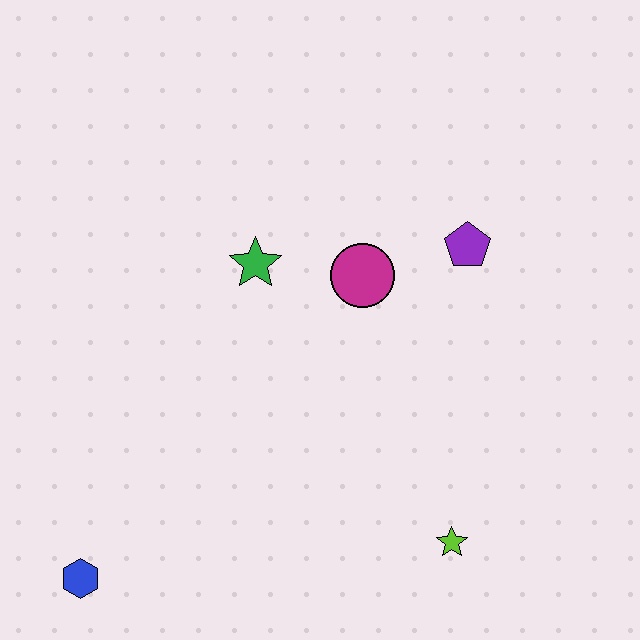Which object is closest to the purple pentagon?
The magenta circle is closest to the purple pentagon.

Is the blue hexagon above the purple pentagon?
No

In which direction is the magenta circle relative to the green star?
The magenta circle is to the right of the green star.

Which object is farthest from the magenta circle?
The blue hexagon is farthest from the magenta circle.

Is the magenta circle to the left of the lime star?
Yes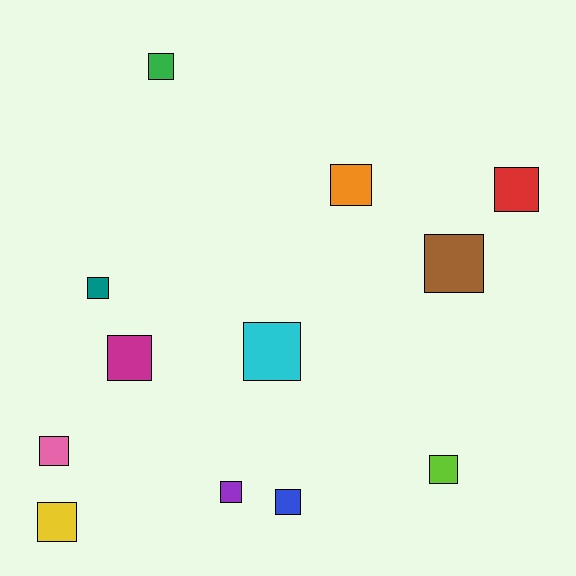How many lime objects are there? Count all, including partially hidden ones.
There is 1 lime object.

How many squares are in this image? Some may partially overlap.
There are 12 squares.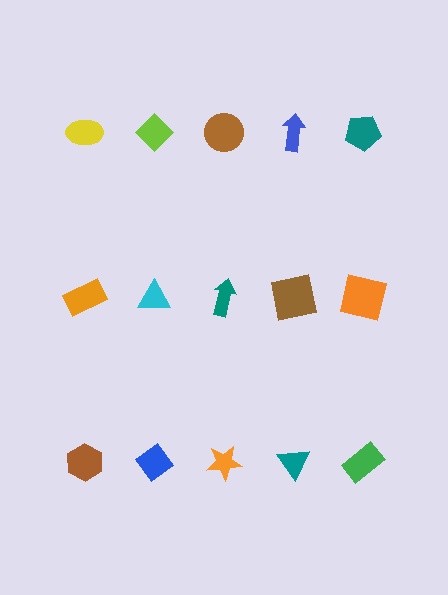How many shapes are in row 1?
5 shapes.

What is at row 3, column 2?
A blue diamond.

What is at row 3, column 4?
A teal triangle.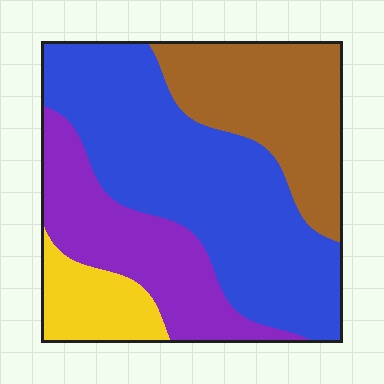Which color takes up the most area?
Blue, at roughly 45%.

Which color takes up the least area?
Yellow, at roughly 10%.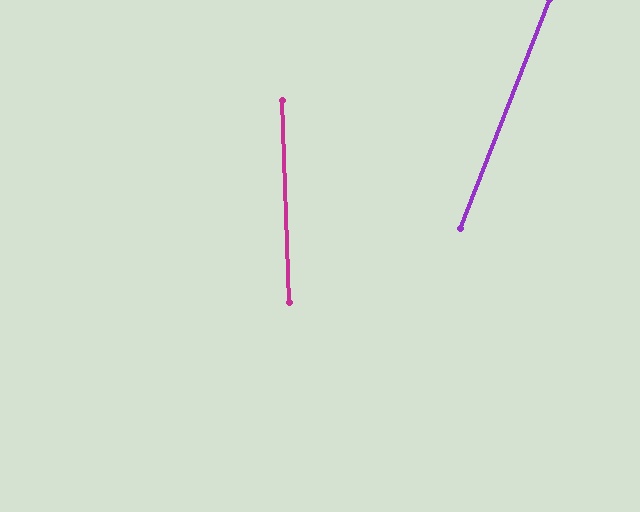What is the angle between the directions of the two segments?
Approximately 23 degrees.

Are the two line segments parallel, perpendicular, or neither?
Neither parallel nor perpendicular — they differ by about 23°.